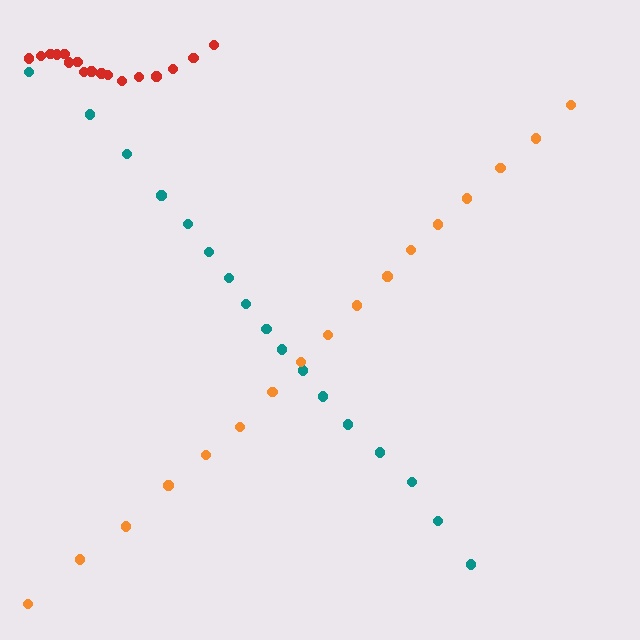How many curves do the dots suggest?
There are 3 distinct paths.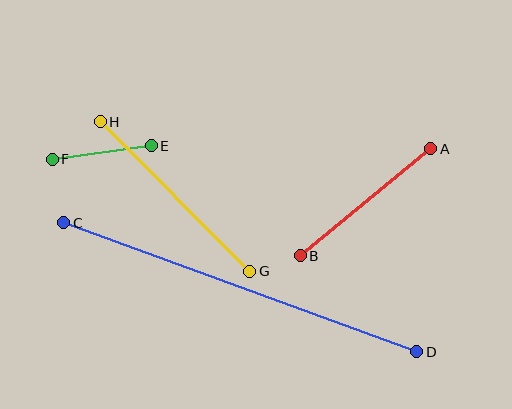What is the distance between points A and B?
The distance is approximately 169 pixels.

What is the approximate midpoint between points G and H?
The midpoint is at approximately (175, 197) pixels.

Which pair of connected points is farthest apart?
Points C and D are farthest apart.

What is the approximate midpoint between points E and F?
The midpoint is at approximately (102, 152) pixels.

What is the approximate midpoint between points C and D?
The midpoint is at approximately (240, 287) pixels.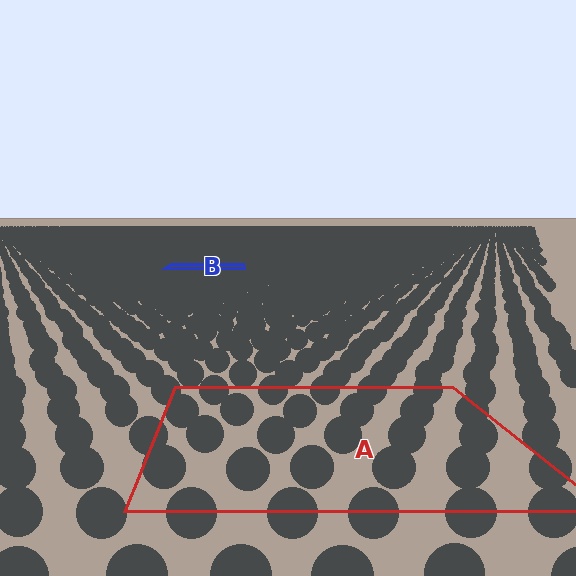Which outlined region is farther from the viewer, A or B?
Region B is farther from the viewer — the texture elements inside it appear smaller and more densely packed.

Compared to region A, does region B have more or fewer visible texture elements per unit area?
Region B has more texture elements per unit area — they are packed more densely because it is farther away.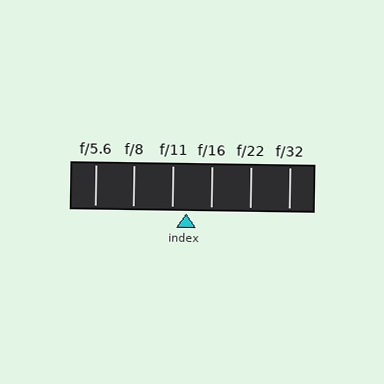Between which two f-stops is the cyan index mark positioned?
The index mark is between f/11 and f/16.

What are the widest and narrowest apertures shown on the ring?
The widest aperture shown is f/5.6 and the narrowest is f/32.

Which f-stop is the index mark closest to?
The index mark is closest to f/11.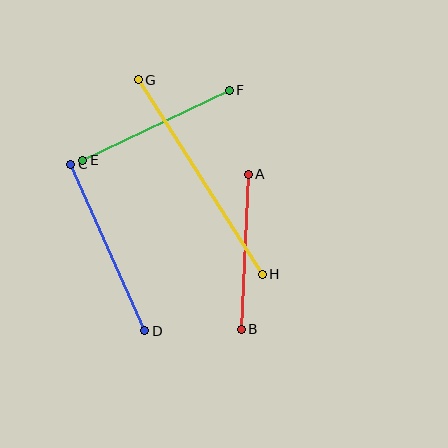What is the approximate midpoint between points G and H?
The midpoint is at approximately (200, 177) pixels.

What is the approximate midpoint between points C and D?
The midpoint is at approximately (108, 248) pixels.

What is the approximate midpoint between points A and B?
The midpoint is at approximately (245, 252) pixels.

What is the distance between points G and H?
The distance is approximately 231 pixels.